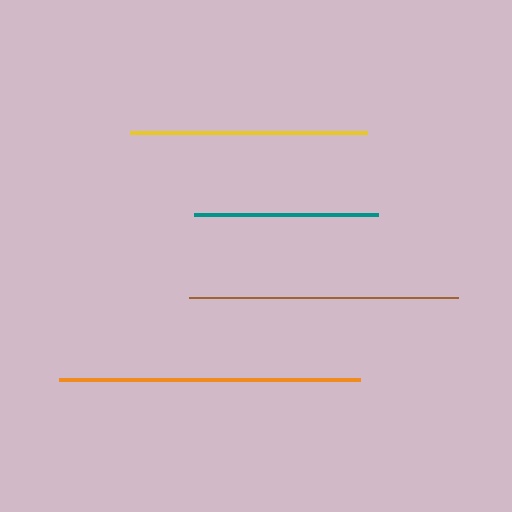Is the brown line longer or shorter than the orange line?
The orange line is longer than the brown line.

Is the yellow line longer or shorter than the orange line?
The orange line is longer than the yellow line.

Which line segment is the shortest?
The teal line is the shortest at approximately 184 pixels.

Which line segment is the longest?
The orange line is the longest at approximately 301 pixels.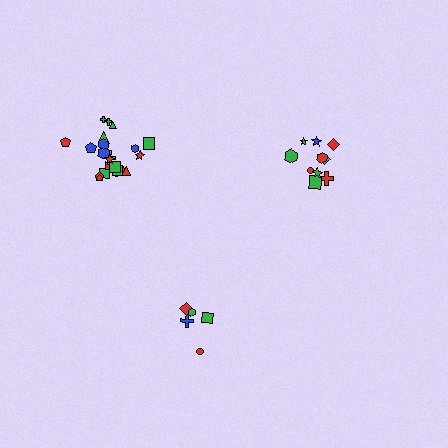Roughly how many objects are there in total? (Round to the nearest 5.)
Roughly 35 objects in total.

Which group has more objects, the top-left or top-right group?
The top-left group.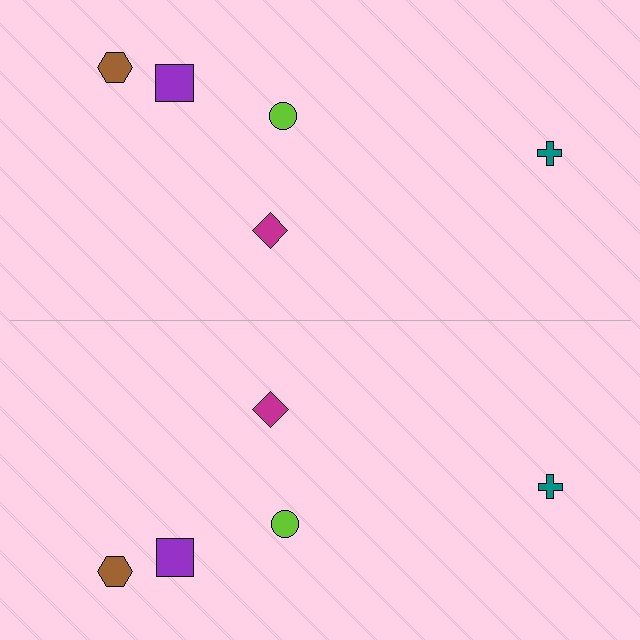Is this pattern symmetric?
Yes, this pattern has bilateral (reflection) symmetry.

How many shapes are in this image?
There are 10 shapes in this image.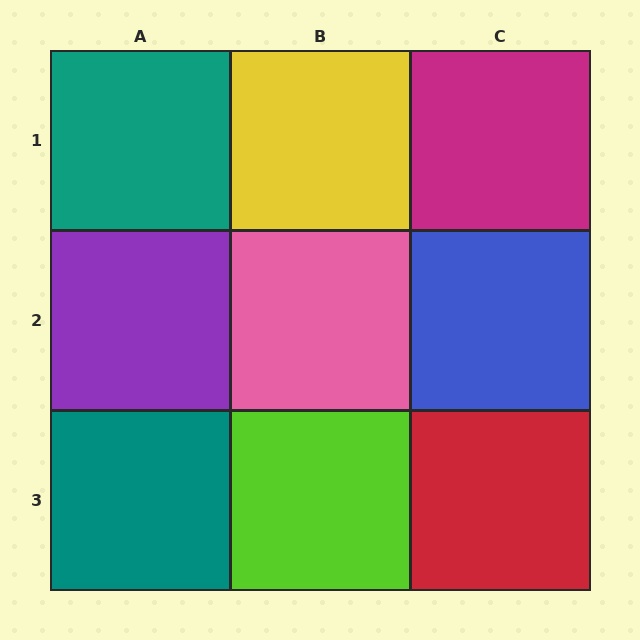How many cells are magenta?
1 cell is magenta.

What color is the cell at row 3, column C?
Red.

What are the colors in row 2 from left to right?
Purple, pink, blue.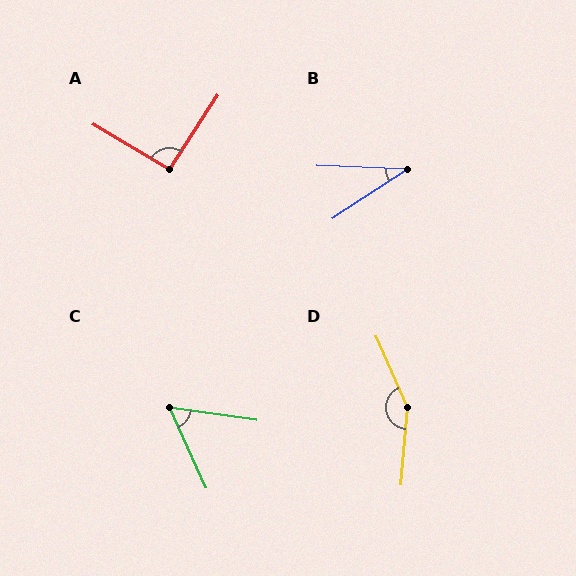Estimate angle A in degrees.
Approximately 93 degrees.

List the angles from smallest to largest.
B (35°), C (58°), A (93°), D (151°).